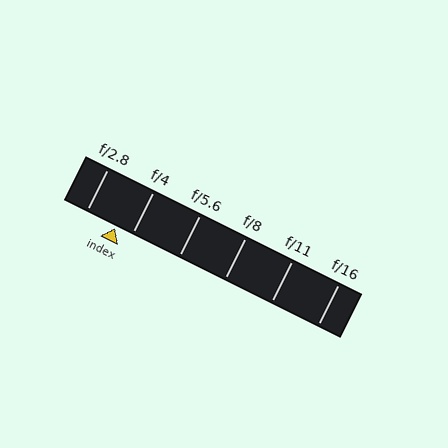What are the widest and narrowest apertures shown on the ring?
The widest aperture shown is f/2.8 and the narrowest is f/16.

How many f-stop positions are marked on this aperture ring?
There are 6 f-stop positions marked.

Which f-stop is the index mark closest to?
The index mark is closest to f/4.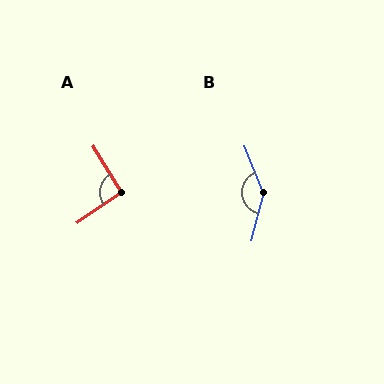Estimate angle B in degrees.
Approximately 144 degrees.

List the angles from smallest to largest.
A (93°), B (144°).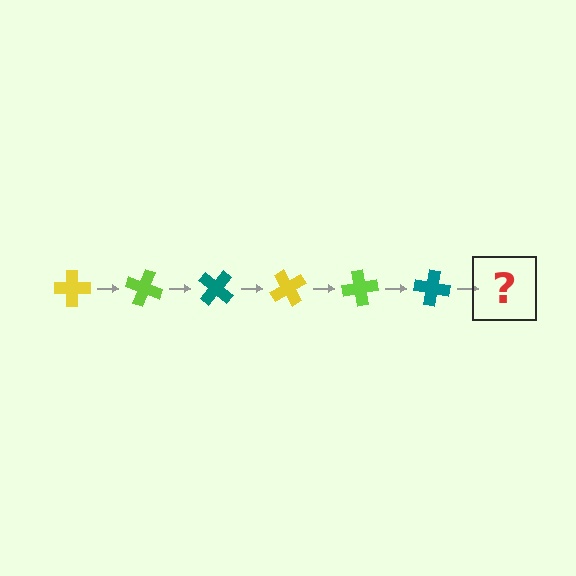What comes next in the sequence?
The next element should be a yellow cross, rotated 120 degrees from the start.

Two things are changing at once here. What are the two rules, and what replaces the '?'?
The two rules are that it rotates 20 degrees each step and the color cycles through yellow, lime, and teal. The '?' should be a yellow cross, rotated 120 degrees from the start.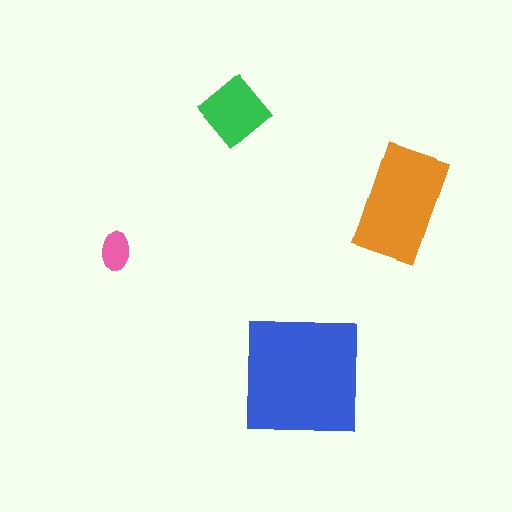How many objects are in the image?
There are 4 objects in the image.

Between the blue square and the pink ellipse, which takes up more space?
The blue square.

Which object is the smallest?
The pink ellipse.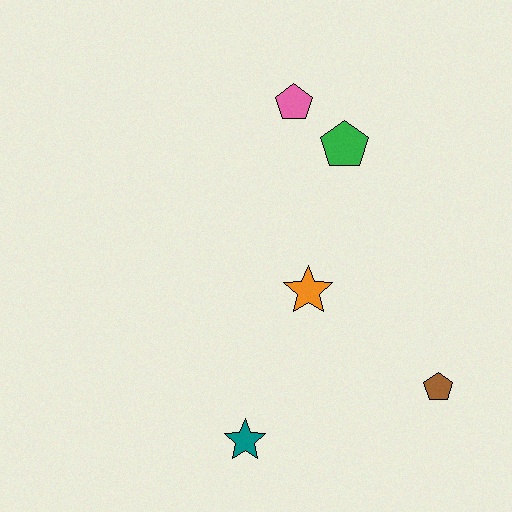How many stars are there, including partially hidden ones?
There are 2 stars.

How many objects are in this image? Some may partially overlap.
There are 5 objects.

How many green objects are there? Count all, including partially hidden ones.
There is 1 green object.